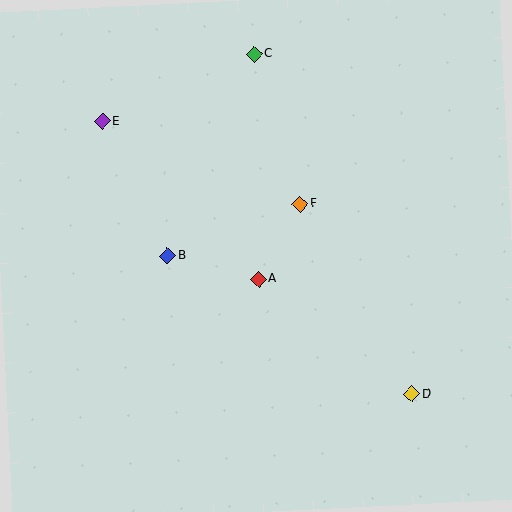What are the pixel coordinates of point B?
Point B is at (168, 256).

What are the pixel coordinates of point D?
Point D is at (412, 394).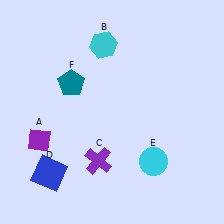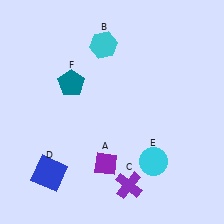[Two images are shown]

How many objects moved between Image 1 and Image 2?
2 objects moved between the two images.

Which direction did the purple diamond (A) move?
The purple diamond (A) moved right.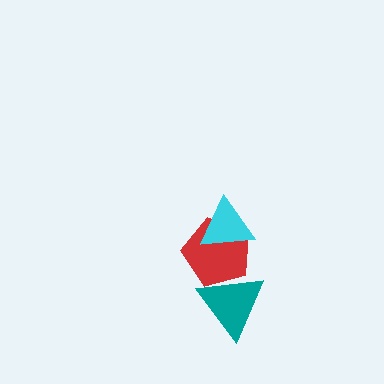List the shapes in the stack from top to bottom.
From top to bottom: the cyan triangle, the red pentagon, the teal triangle.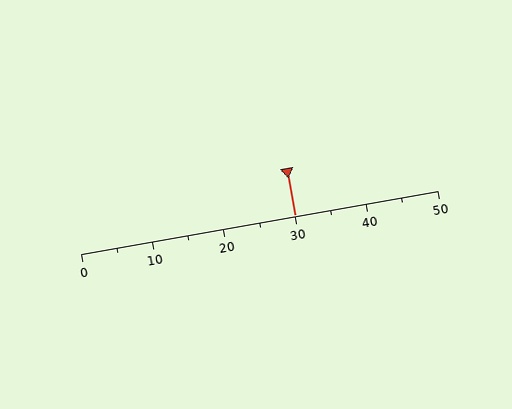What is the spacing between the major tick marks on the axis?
The major ticks are spaced 10 apart.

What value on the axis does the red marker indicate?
The marker indicates approximately 30.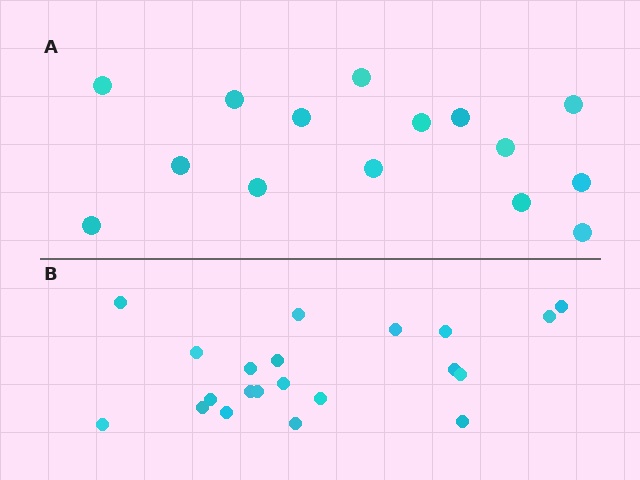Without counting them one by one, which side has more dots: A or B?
Region B (the bottom region) has more dots.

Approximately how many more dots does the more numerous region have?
Region B has about 6 more dots than region A.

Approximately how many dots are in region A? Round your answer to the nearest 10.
About 20 dots. (The exact count is 15, which rounds to 20.)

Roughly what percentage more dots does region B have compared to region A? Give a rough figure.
About 40% more.